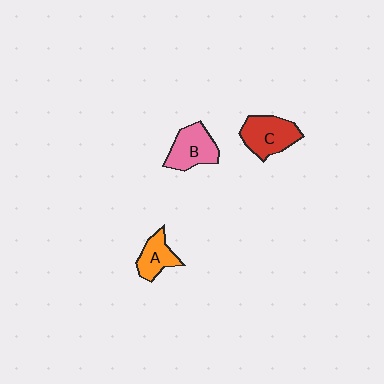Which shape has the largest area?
Shape C (red).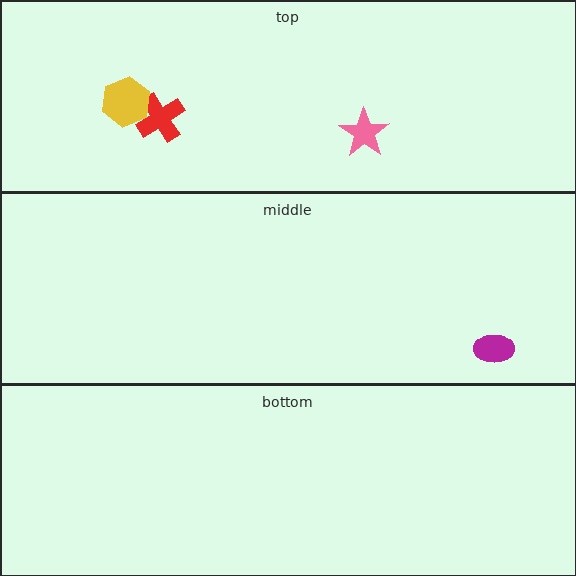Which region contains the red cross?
The top region.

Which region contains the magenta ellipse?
The middle region.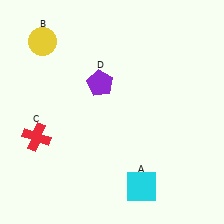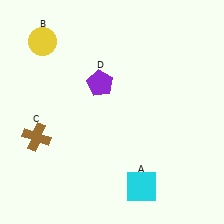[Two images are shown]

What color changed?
The cross (C) changed from red in Image 1 to brown in Image 2.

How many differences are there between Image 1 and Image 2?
There is 1 difference between the two images.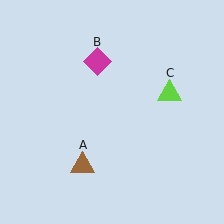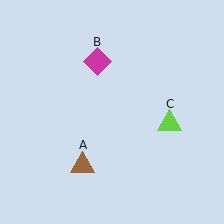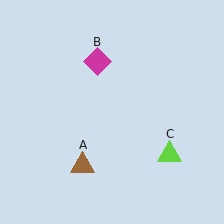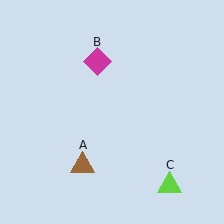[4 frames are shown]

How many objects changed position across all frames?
1 object changed position: lime triangle (object C).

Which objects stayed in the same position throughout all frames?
Brown triangle (object A) and magenta diamond (object B) remained stationary.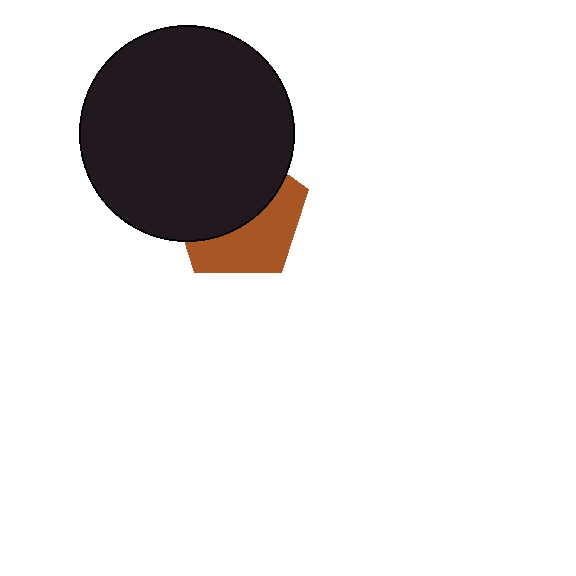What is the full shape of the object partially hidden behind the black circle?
The partially hidden object is a brown pentagon.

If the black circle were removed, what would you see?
You would see the complete brown pentagon.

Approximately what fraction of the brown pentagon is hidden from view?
Roughly 56% of the brown pentagon is hidden behind the black circle.